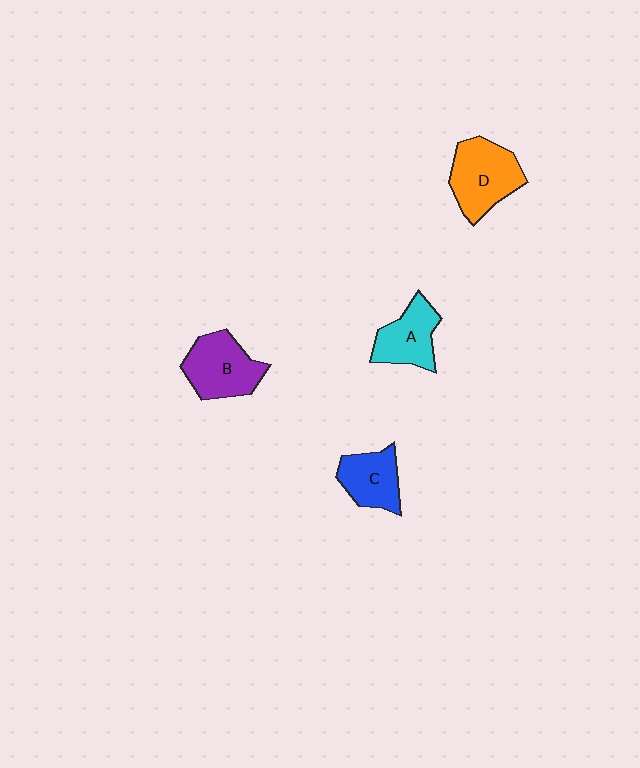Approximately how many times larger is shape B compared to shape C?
Approximately 1.3 times.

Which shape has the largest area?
Shape D (orange).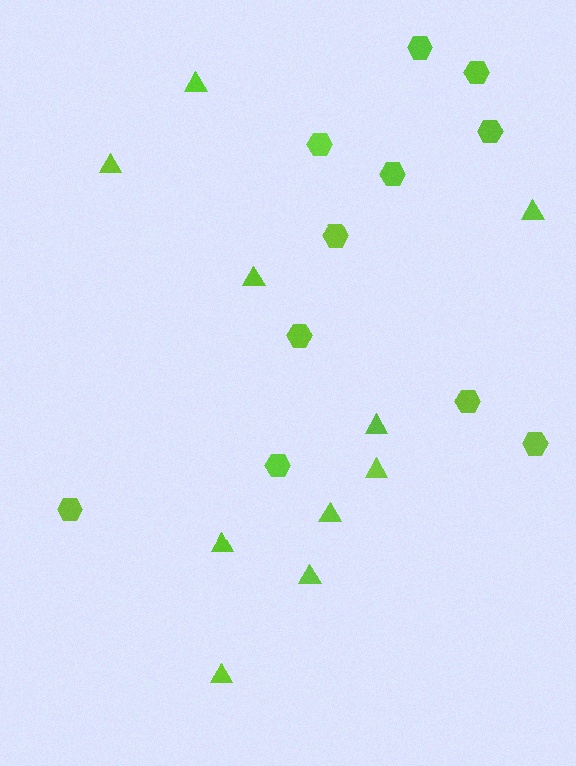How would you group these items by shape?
There are 2 groups: one group of triangles (10) and one group of hexagons (11).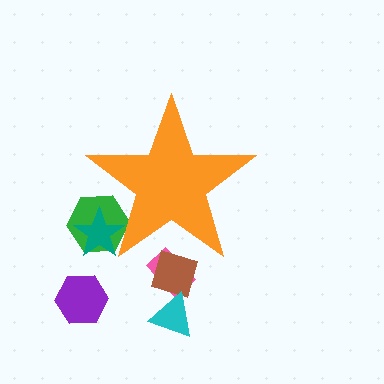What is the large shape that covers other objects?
An orange star.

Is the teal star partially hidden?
Yes, the teal star is partially hidden behind the orange star.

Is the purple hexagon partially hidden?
No, the purple hexagon is fully visible.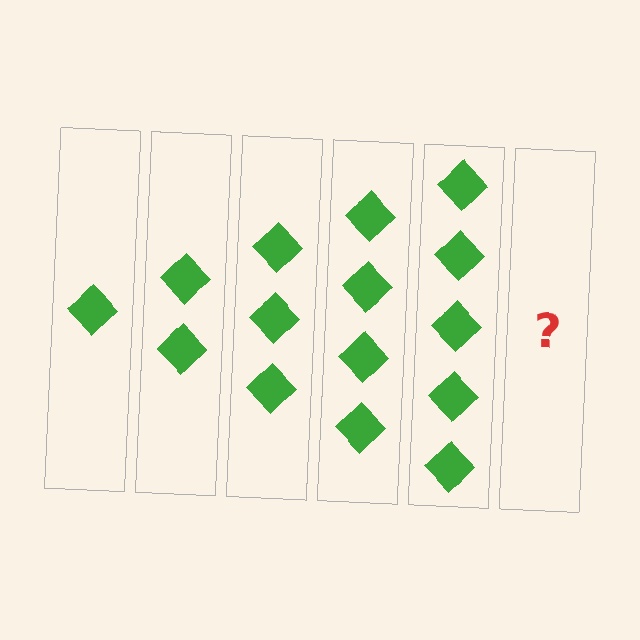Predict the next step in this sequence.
The next step is 6 diamonds.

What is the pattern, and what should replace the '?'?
The pattern is that each step adds one more diamond. The '?' should be 6 diamonds.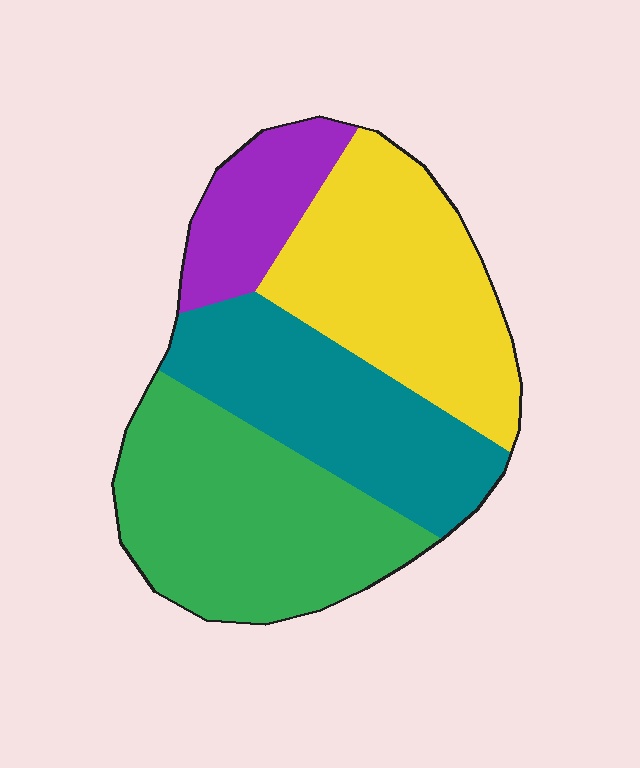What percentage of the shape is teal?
Teal covers 26% of the shape.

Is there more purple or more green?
Green.